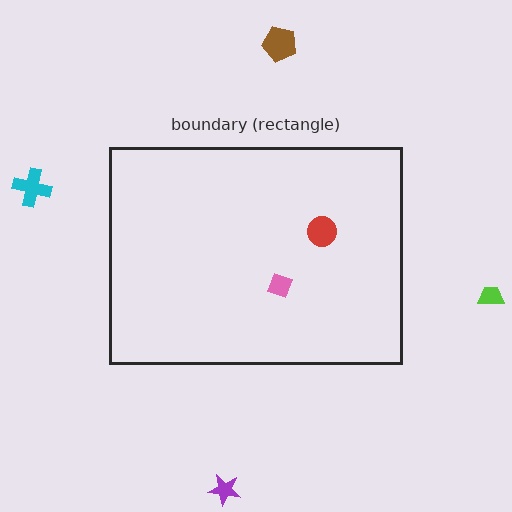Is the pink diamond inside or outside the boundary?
Inside.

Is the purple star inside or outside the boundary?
Outside.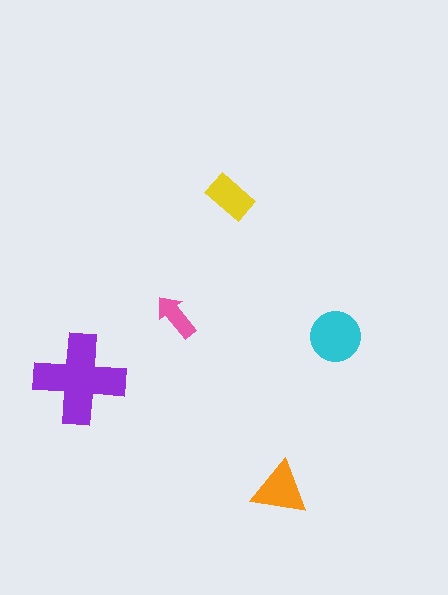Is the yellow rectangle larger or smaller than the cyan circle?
Smaller.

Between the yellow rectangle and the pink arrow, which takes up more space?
The yellow rectangle.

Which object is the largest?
The purple cross.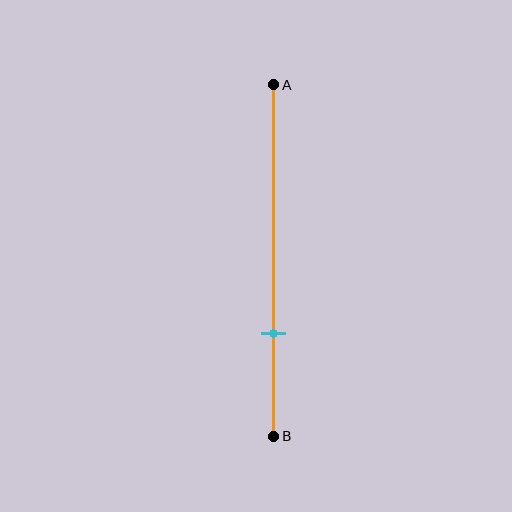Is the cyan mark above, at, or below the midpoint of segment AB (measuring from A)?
The cyan mark is below the midpoint of segment AB.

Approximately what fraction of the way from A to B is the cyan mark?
The cyan mark is approximately 70% of the way from A to B.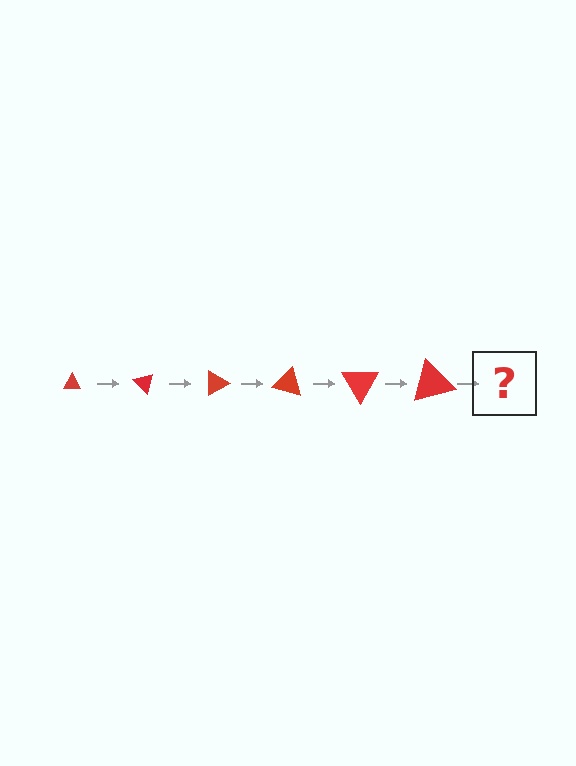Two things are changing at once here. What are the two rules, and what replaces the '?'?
The two rules are that the triangle grows larger each step and it rotates 45 degrees each step. The '?' should be a triangle, larger than the previous one and rotated 270 degrees from the start.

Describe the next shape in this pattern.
It should be a triangle, larger than the previous one and rotated 270 degrees from the start.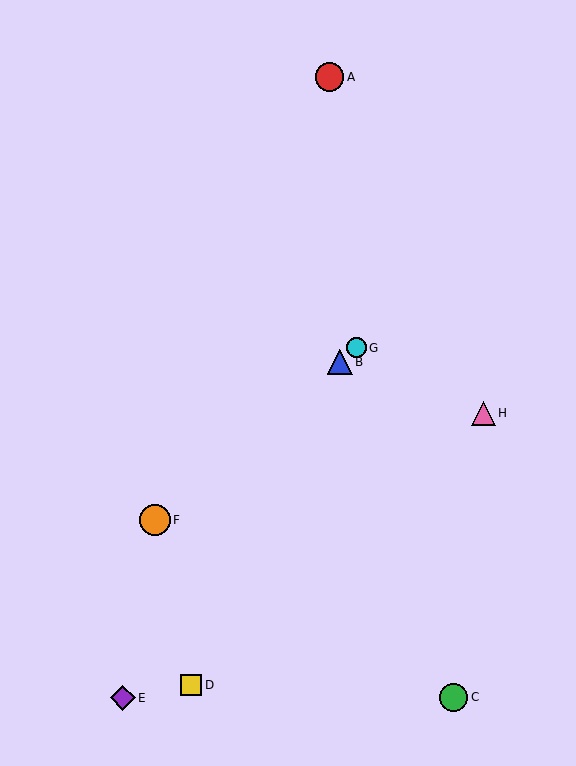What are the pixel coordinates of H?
Object H is at (483, 413).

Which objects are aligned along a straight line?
Objects B, F, G are aligned along a straight line.